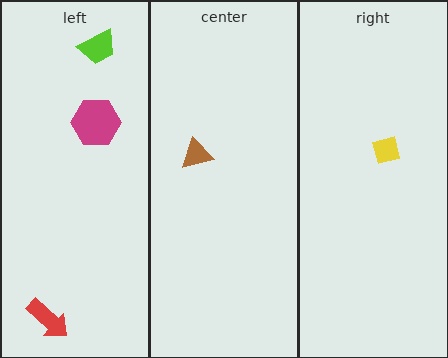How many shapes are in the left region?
3.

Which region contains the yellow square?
The right region.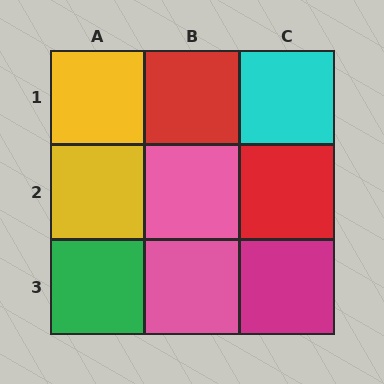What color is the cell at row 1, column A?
Yellow.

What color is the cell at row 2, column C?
Red.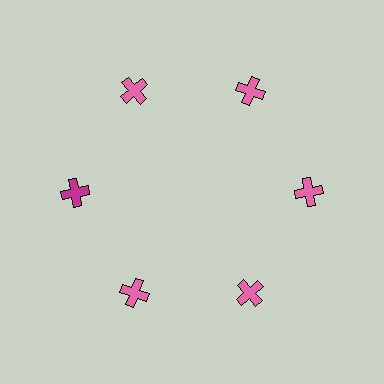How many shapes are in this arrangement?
There are 6 shapes arranged in a ring pattern.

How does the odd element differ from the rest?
It has a different color: magenta instead of pink.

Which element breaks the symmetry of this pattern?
The magenta cross at roughly the 9 o'clock position breaks the symmetry. All other shapes are pink crosses.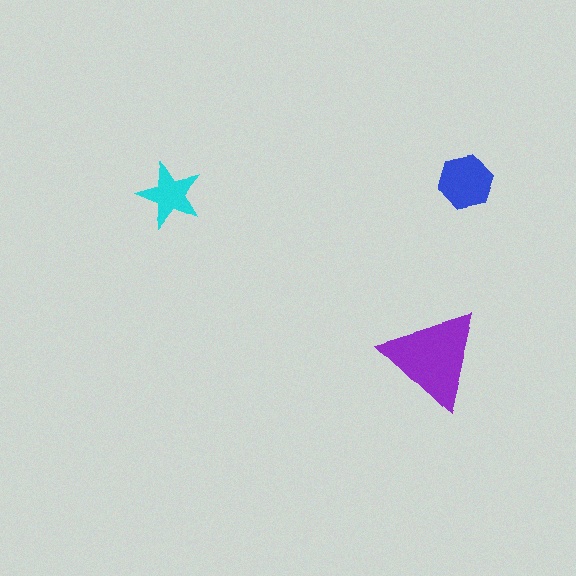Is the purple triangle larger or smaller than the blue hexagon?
Larger.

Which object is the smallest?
The cyan star.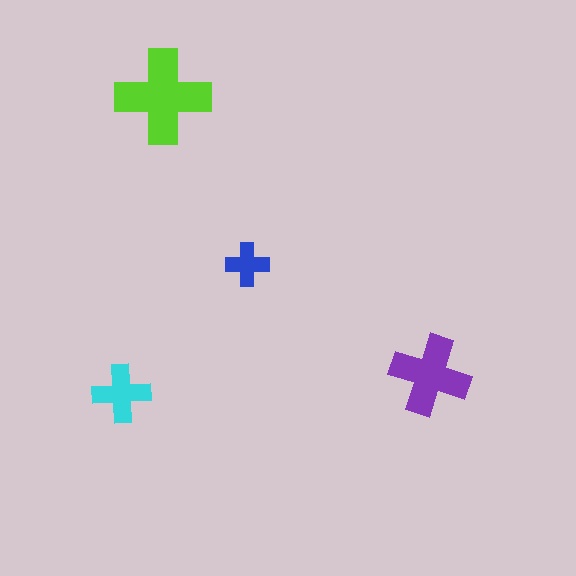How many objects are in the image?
There are 4 objects in the image.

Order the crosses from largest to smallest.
the lime one, the purple one, the cyan one, the blue one.